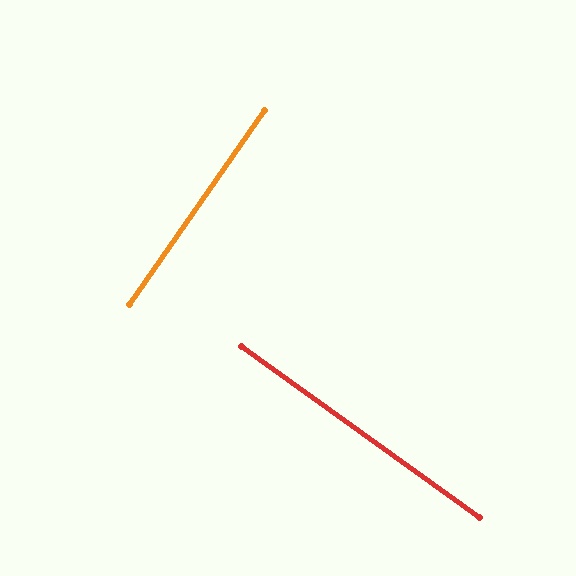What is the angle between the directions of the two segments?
Approximately 89 degrees.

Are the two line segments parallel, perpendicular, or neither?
Perpendicular — they meet at approximately 89°.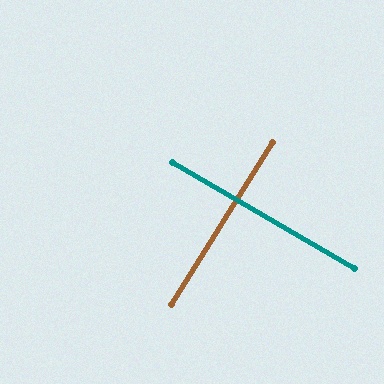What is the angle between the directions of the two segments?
Approximately 88 degrees.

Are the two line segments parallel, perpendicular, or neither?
Perpendicular — they meet at approximately 88°.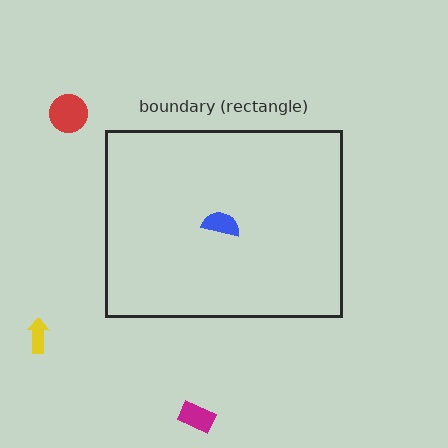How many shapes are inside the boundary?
1 inside, 3 outside.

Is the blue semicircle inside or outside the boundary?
Inside.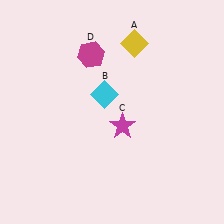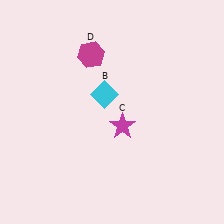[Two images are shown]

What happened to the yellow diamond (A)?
The yellow diamond (A) was removed in Image 2. It was in the top-right area of Image 1.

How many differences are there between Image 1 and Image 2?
There is 1 difference between the two images.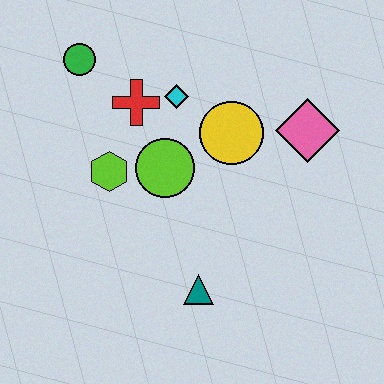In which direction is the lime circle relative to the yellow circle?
The lime circle is to the left of the yellow circle.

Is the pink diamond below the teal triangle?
No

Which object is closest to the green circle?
The red cross is closest to the green circle.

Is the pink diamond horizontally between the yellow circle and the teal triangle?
No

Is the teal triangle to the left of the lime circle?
No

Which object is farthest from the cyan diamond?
The teal triangle is farthest from the cyan diamond.